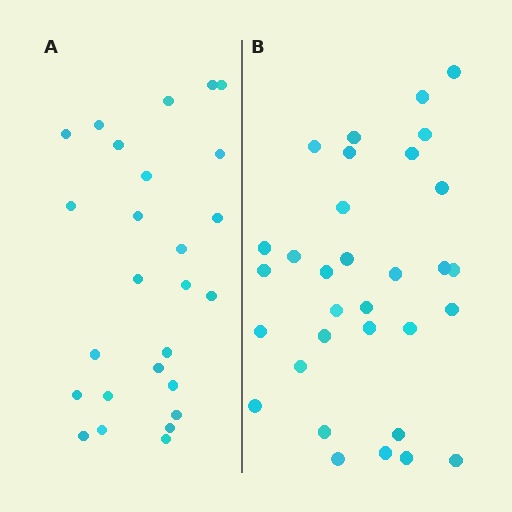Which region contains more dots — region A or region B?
Region B (the right region) has more dots.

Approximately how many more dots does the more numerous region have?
Region B has about 6 more dots than region A.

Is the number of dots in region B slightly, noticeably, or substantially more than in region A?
Region B has only slightly more — the two regions are fairly close. The ratio is roughly 1.2 to 1.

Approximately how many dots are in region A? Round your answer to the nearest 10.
About 30 dots. (The exact count is 26, which rounds to 30.)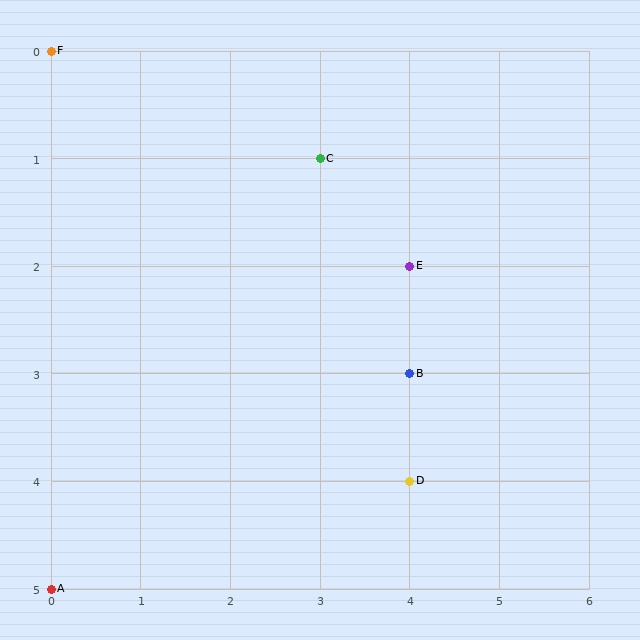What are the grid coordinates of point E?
Point E is at grid coordinates (4, 2).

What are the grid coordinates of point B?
Point B is at grid coordinates (4, 3).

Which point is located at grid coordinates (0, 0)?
Point F is at (0, 0).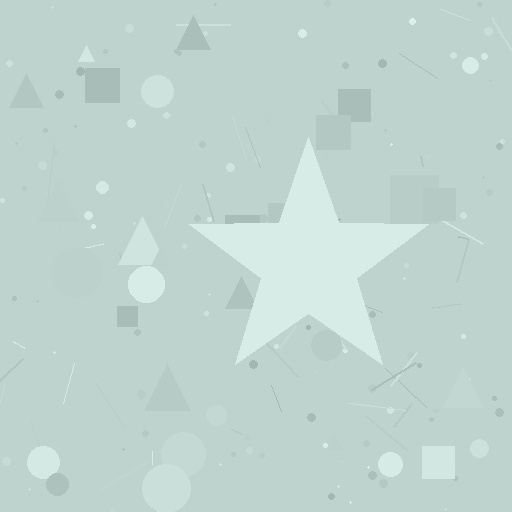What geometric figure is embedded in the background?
A star is embedded in the background.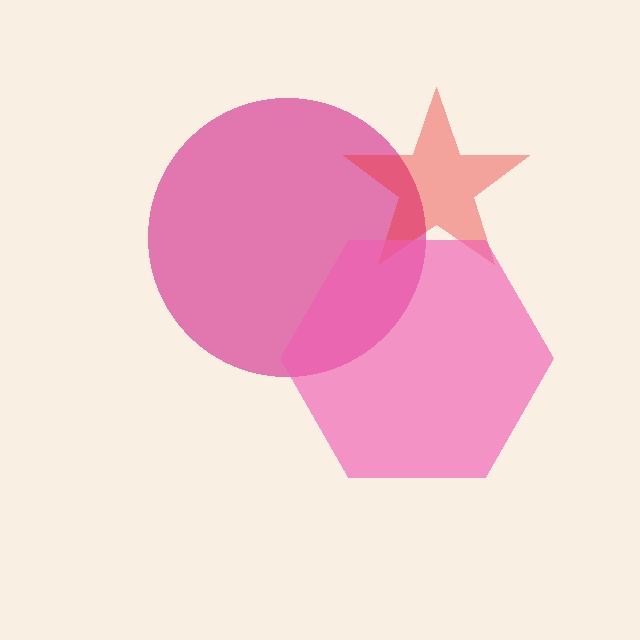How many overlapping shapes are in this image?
There are 3 overlapping shapes in the image.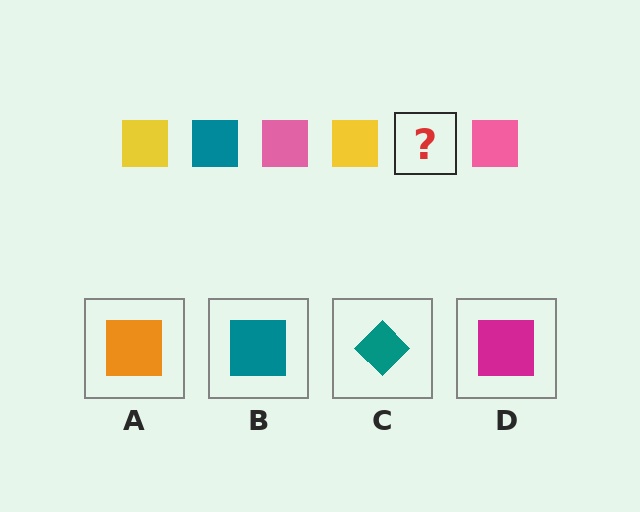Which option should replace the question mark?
Option B.